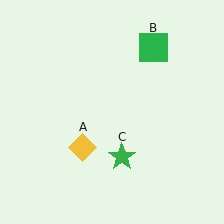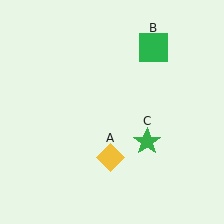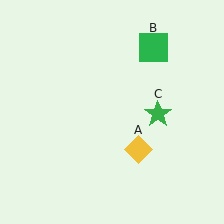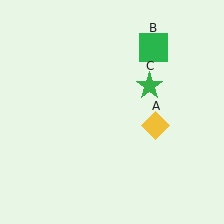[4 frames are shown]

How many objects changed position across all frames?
2 objects changed position: yellow diamond (object A), green star (object C).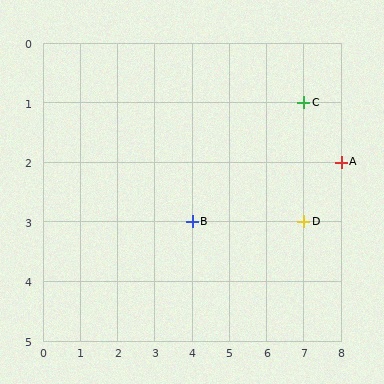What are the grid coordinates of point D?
Point D is at grid coordinates (7, 3).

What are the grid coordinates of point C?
Point C is at grid coordinates (7, 1).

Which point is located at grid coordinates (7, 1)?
Point C is at (7, 1).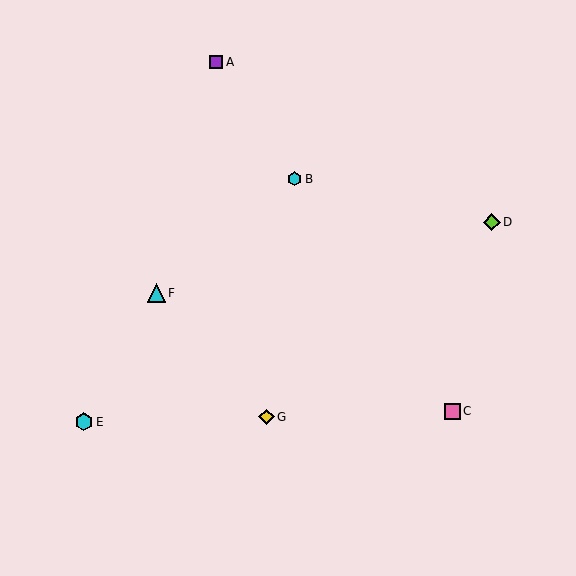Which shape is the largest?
The cyan triangle (labeled F) is the largest.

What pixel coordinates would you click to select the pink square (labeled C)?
Click at (452, 411) to select the pink square C.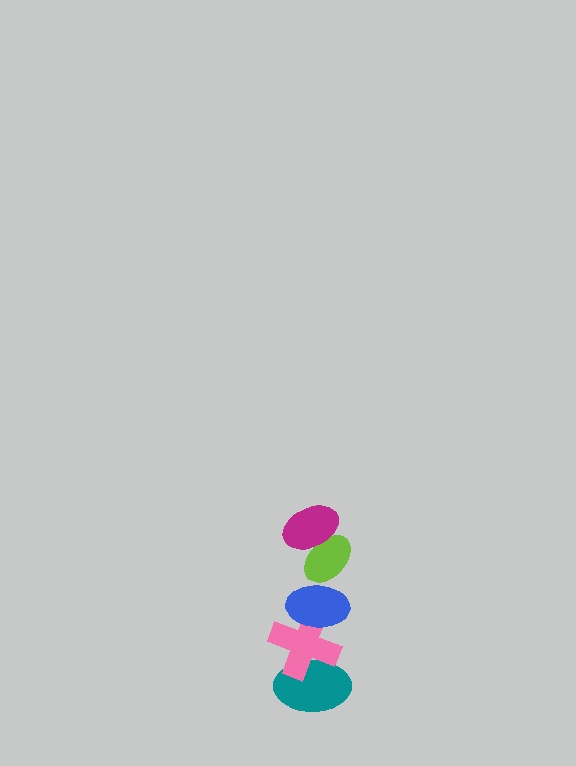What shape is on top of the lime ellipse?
The magenta ellipse is on top of the lime ellipse.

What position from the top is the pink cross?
The pink cross is 4th from the top.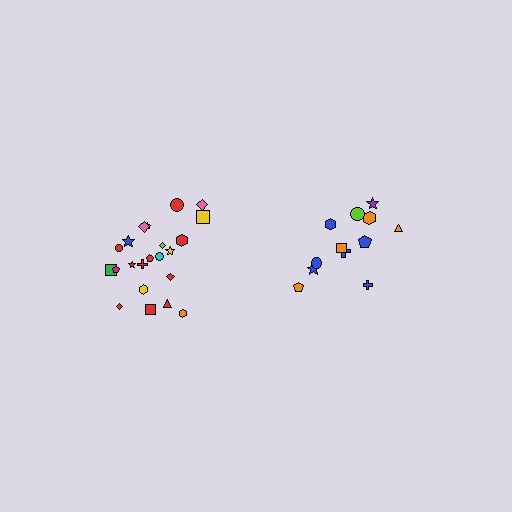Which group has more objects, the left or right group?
The left group.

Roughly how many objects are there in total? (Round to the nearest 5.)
Roughly 35 objects in total.